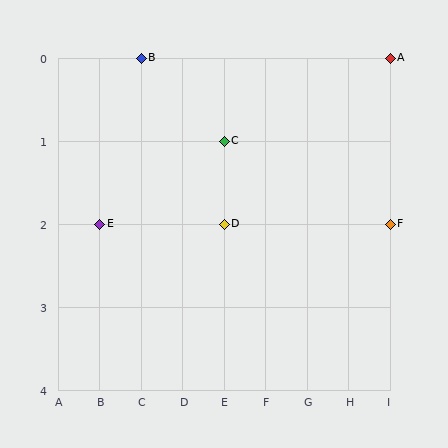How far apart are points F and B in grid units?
Points F and B are 6 columns and 2 rows apart (about 6.3 grid units diagonally).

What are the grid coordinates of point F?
Point F is at grid coordinates (I, 2).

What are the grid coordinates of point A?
Point A is at grid coordinates (I, 0).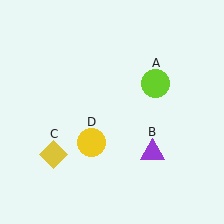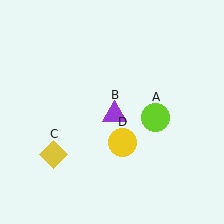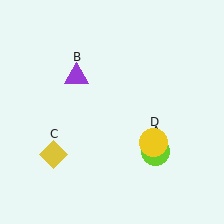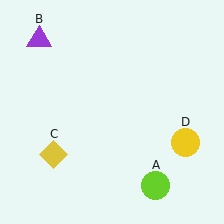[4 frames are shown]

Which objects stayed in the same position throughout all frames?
Yellow diamond (object C) remained stationary.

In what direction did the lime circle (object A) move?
The lime circle (object A) moved down.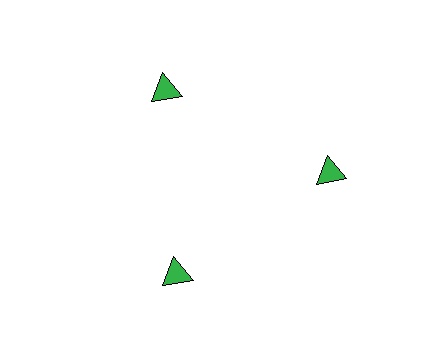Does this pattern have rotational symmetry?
Yes, this pattern has 3-fold rotational symmetry. It looks the same after rotating 120 degrees around the center.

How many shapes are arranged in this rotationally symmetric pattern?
There are 3 shapes, arranged in 3 groups of 1.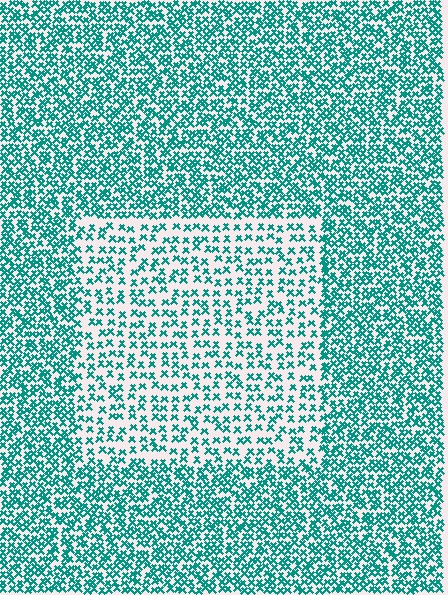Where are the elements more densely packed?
The elements are more densely packed outside the rectangle boundary.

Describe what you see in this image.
The image contains small teal elements arranged at two different densities. A rectangle-shaped region is visible where the elements are less densely packed than the surrounding area.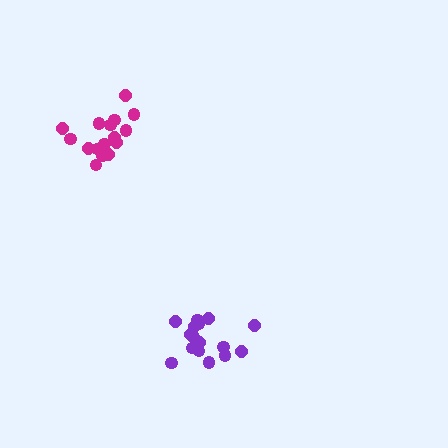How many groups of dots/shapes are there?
There are 2 groups.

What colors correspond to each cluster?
The clusters are colored: purple, magenta.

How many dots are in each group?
Group 1: 16 dots, Group 2: 16 dots (32 total).